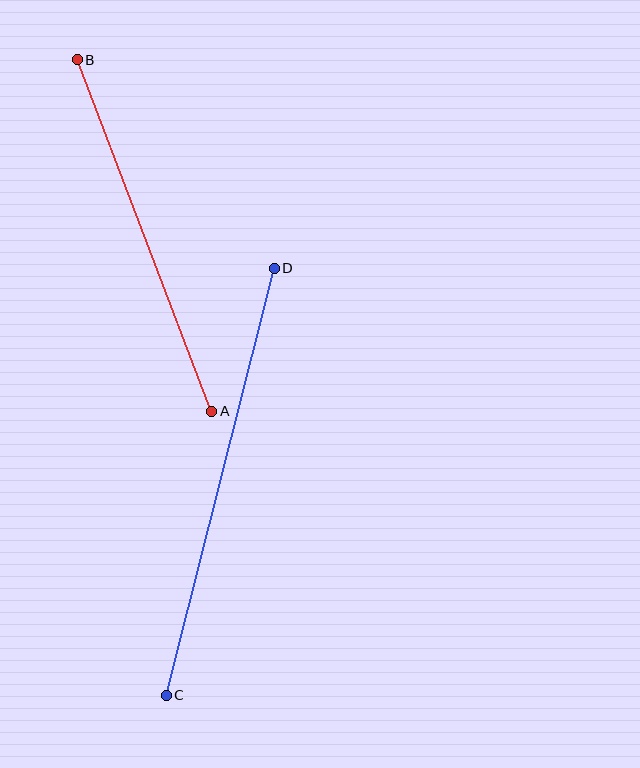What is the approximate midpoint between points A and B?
The midpoint is at approximately (145, 235) pixels.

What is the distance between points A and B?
The distance is approximately 376 pixels.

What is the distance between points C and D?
The distance is approximately 440 pixels.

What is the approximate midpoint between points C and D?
The midpoint is at approximately (220, 482) pixels.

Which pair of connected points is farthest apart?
Points C and D are farthest apart.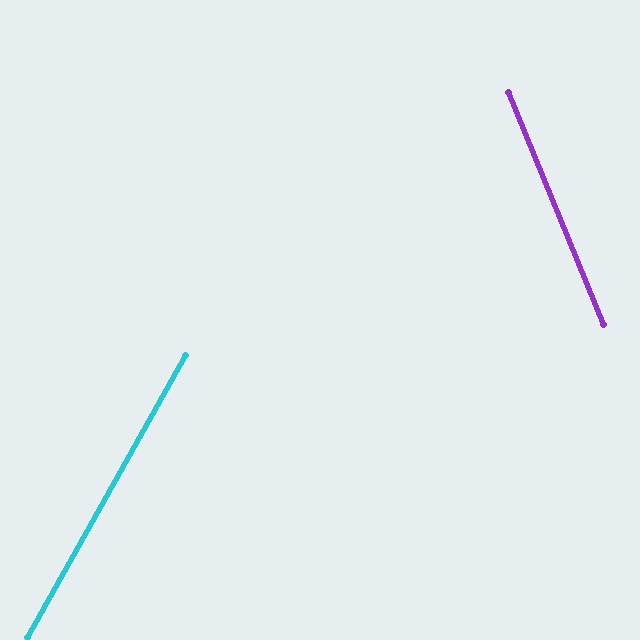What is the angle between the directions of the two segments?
Approximately 52 degrees.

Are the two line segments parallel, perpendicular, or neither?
Neither parallel nor perpendicular — they differ by about 52°.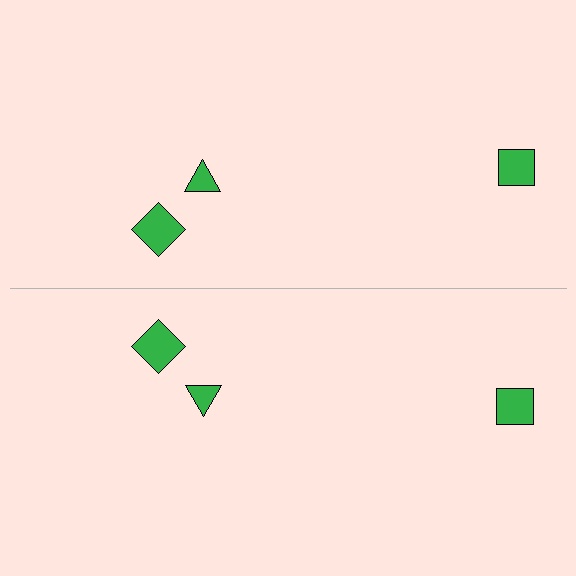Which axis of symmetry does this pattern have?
The pattern has a horizontal axis of symmetry running through the center of the image.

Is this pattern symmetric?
Yes, this pattern has bilateral (reflection) symmetry.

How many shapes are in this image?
There are 6 shapes in this image.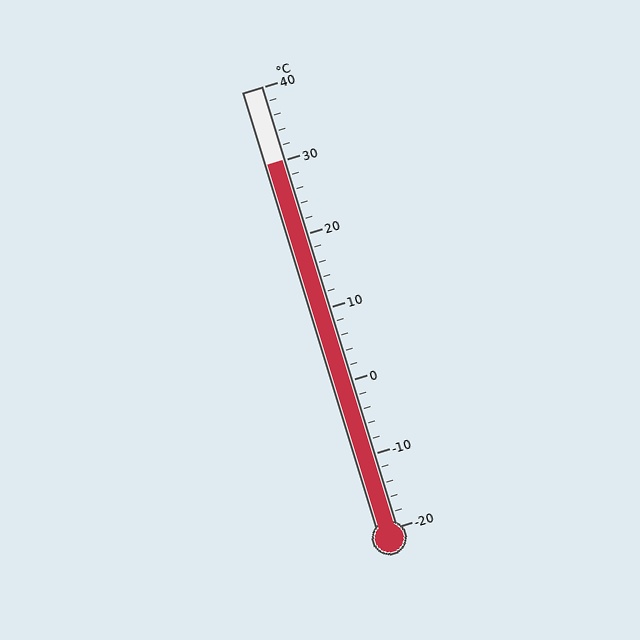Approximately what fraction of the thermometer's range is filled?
The thermometer is filled to approximately 85% of its range.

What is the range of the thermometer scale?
The thermometer scale ranges from -20°C to 40°C.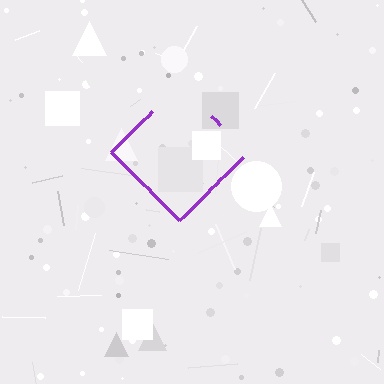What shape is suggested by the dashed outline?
The dashed outline suggests a diamond.